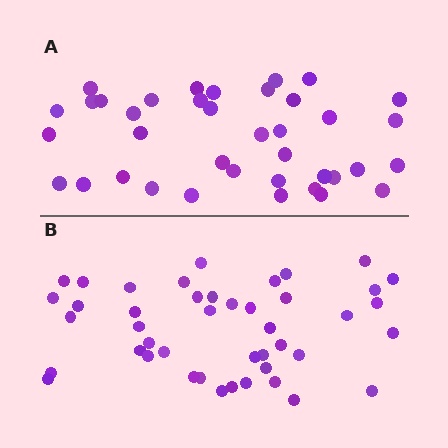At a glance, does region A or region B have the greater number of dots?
Region B (the bottom region) has more dots.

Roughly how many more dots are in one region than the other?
Region B has about 6 more dots than region A.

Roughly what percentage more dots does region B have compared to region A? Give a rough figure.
About 15% more.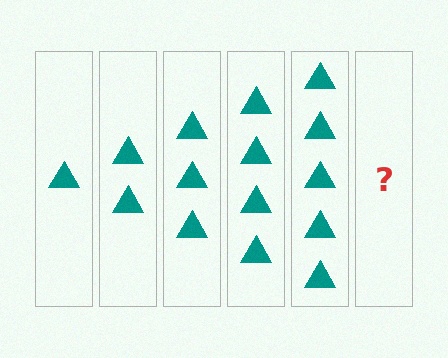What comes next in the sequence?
The next element should be 6 triangles.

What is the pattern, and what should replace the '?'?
The pattern is that each step adds one more triangle. The '?' should be 6 triangles.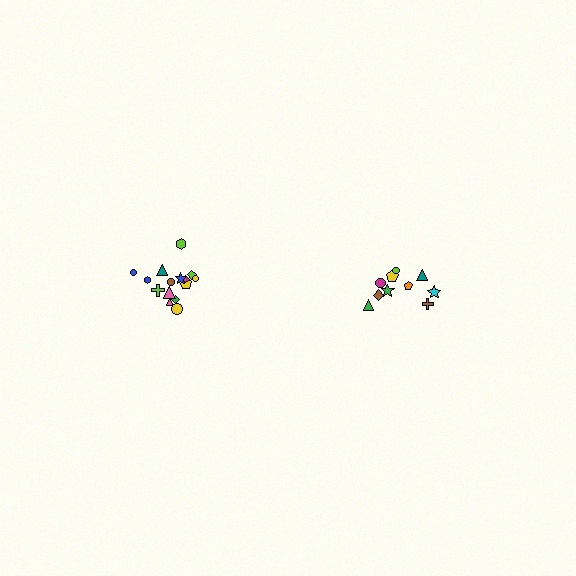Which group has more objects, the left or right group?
The left group.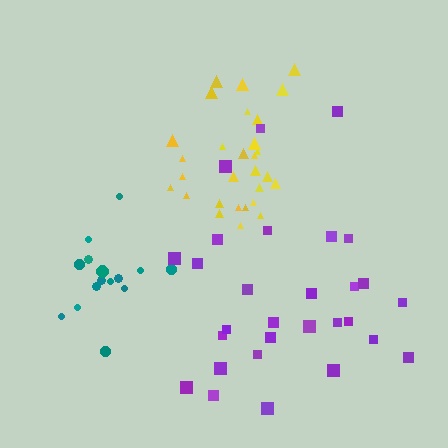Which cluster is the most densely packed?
Yellow.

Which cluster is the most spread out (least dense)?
Purple.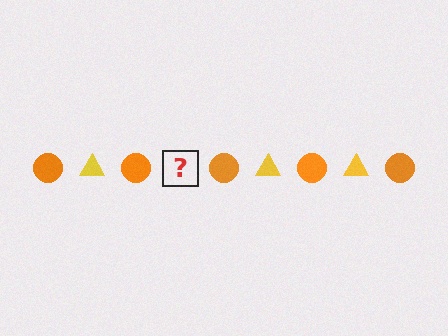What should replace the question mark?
The question mark should be replaced with a yellow triangle.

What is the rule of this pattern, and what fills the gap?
The rule is that the pattern alternates between orange circle and yellow triangle. The gap should be filled with a yellow triangle.